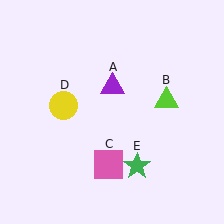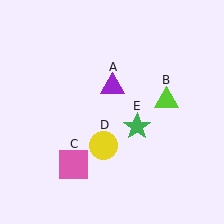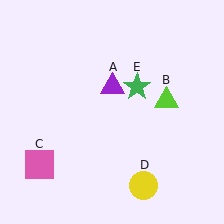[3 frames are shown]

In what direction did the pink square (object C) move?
The pink square (object C) moved left.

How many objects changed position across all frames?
3 objects changed position: pink square (object C), yellow circle (object D), green star (object E).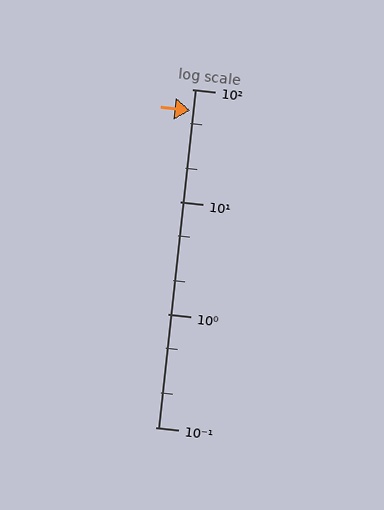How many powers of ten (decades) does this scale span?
The scale spans 3 decades, from 0.1 to 100.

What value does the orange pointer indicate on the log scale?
The pointer indicates approximately 65.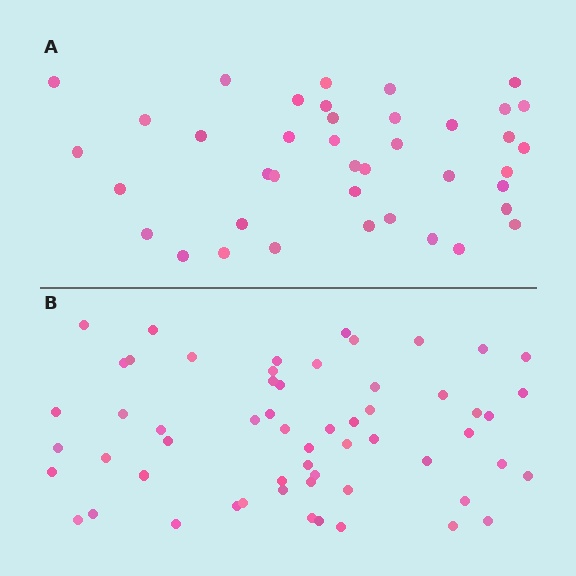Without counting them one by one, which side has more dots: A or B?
Region B (the bottom region) has more dots.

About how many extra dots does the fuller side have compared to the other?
Region B has approximately 20 more dots than region A.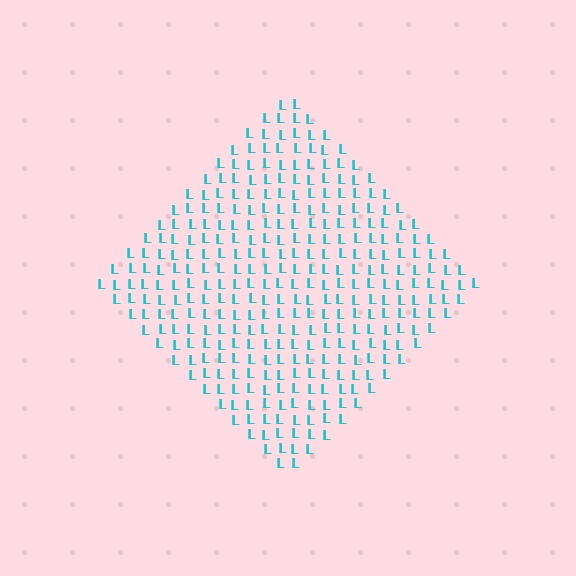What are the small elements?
The small elements are letter L's.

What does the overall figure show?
The overall figure shows a diamond.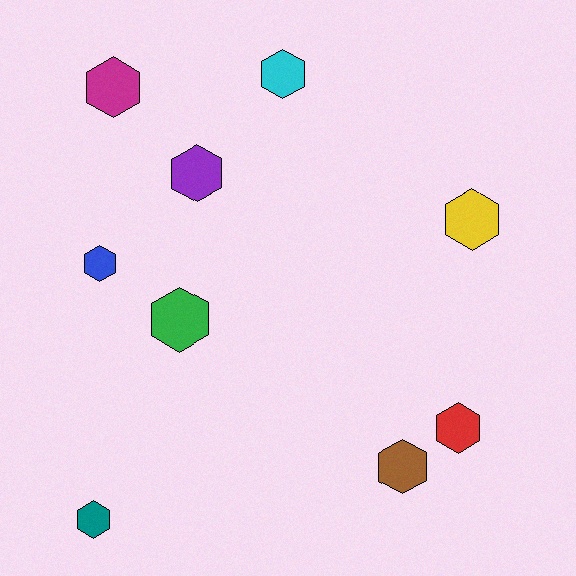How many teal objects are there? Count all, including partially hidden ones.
There is 1 teal object.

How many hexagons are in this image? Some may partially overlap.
There are 9 hexagons.